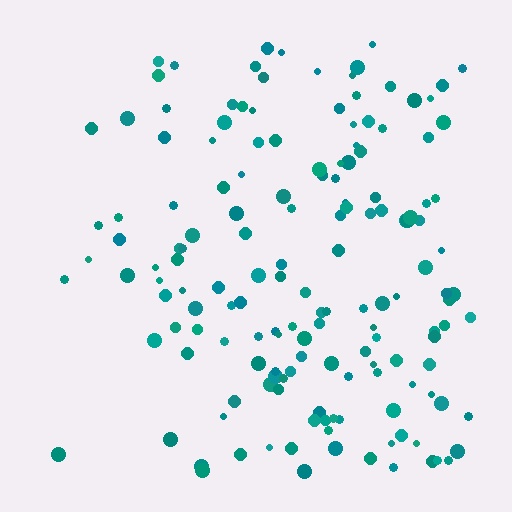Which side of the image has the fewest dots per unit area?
The left.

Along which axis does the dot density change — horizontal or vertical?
Horizontal.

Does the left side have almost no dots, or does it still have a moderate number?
Still a moderate number, just noticeably fewer than the right.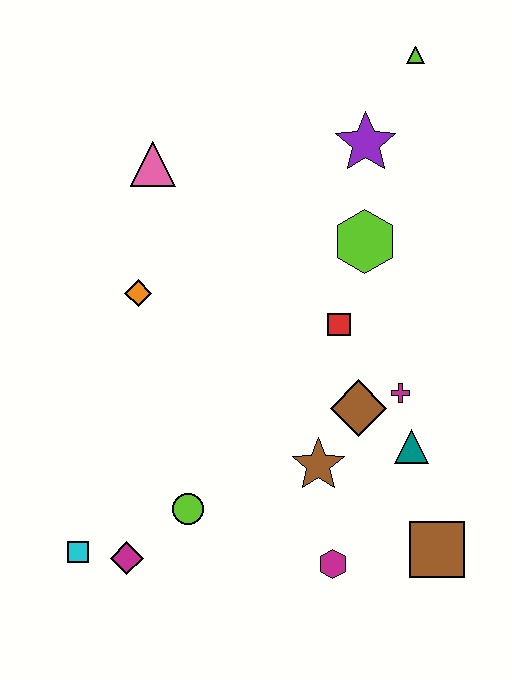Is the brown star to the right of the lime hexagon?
No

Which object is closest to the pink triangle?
The orange diamond is closest to the pink triangle.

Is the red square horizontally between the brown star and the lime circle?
No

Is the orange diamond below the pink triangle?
Yes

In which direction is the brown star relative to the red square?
The brown star is below the red square.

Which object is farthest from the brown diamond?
The lime triangle is farthest from the brown diamond.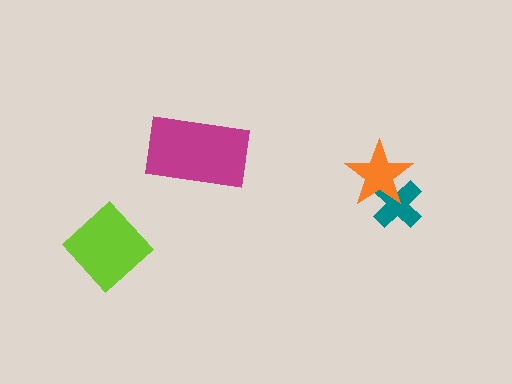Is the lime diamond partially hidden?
No, no other shape covers it.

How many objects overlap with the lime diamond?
0 objects overlap with the lime diamond.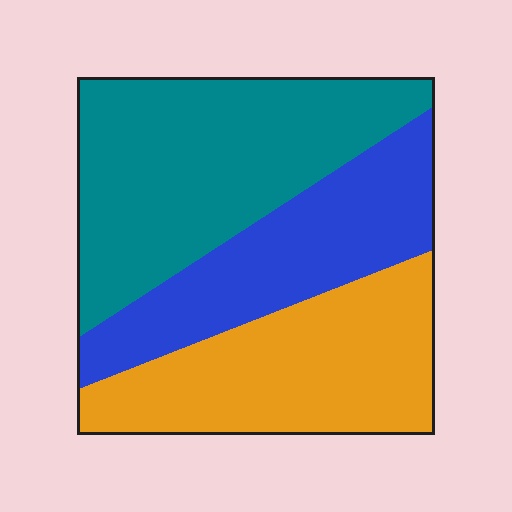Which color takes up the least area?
Blue, at roughly 25%.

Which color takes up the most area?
Teal, at roughly 40%.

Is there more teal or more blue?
Teal.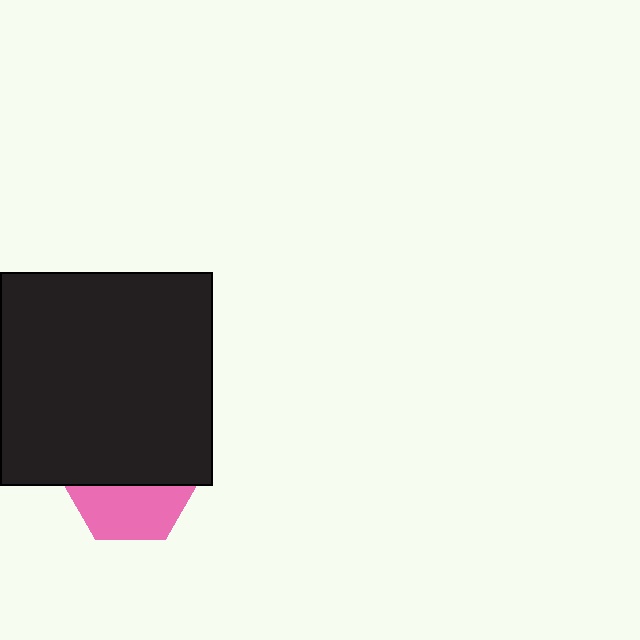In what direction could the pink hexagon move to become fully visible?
The pink hexagon could move down. That would shift it out from behind the black square entirely.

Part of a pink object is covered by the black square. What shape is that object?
It is a hexagon.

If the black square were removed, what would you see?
You would see the complete pink hexagon.